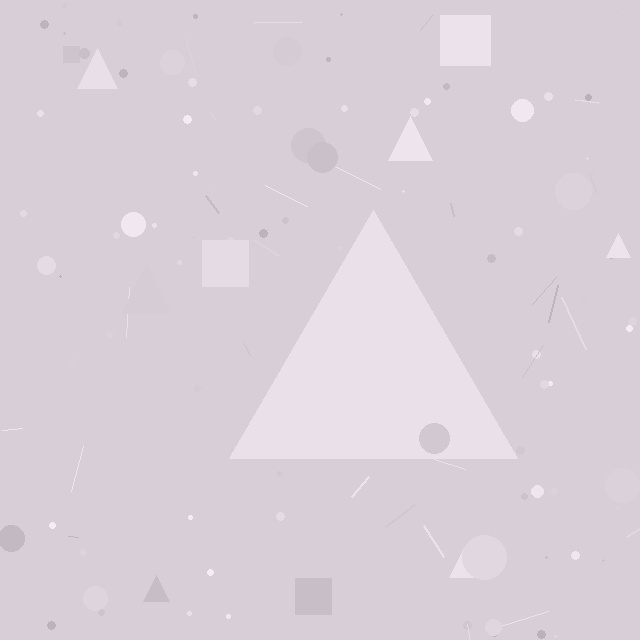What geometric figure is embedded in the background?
A triangle is embedded in the background.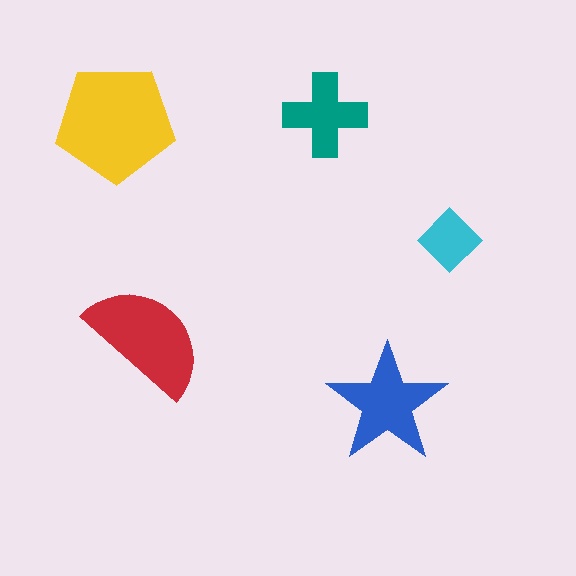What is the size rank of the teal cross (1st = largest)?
4th.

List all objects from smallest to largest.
The cyan diamond, the teal cross, the blue star, the red semicircle, the yellow pentagon.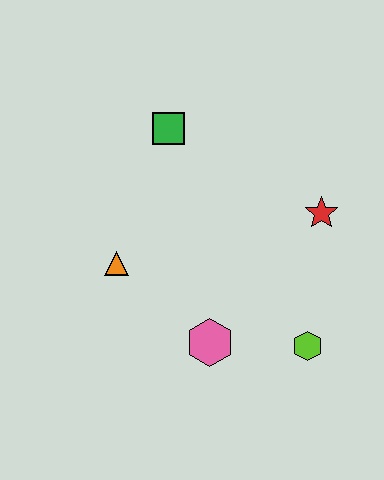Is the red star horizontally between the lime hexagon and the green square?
No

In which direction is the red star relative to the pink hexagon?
The red star is above the pink hexagon.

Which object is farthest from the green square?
The lime hexagon is farthest from the green square.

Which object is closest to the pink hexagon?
The lime hexagon is closest to the pink hexagon.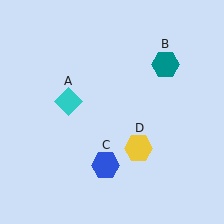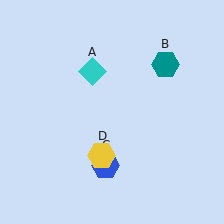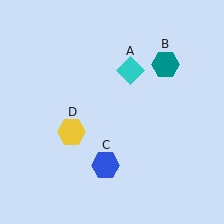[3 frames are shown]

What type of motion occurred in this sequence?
The cyan diamond (object A), yellow hexagon (object D) rotated clockwise around the center of the scene.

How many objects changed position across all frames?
2 objects changed position: cyan diamond (object A), yellow hexagon (object D).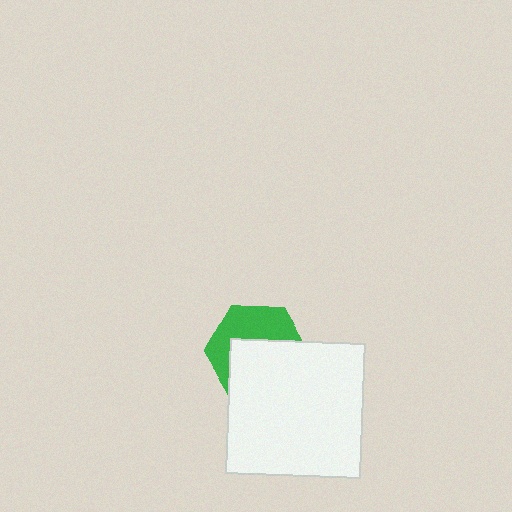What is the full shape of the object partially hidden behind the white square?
The partially hidden object is a green hexagon.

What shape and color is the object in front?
The object in front is a white square.